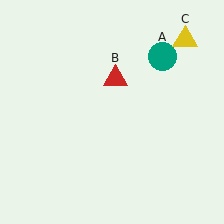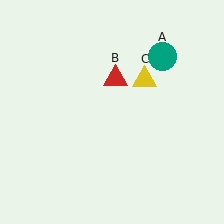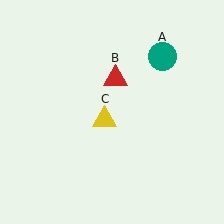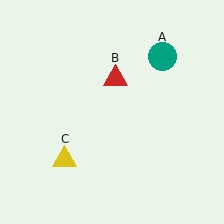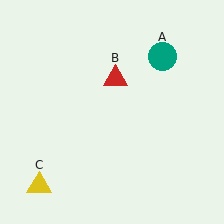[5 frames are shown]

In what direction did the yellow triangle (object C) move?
The yellow triangle (object C) moved down and to the left.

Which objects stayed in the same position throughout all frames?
Teal circle (object A) and red triangle (object B) remained stationary.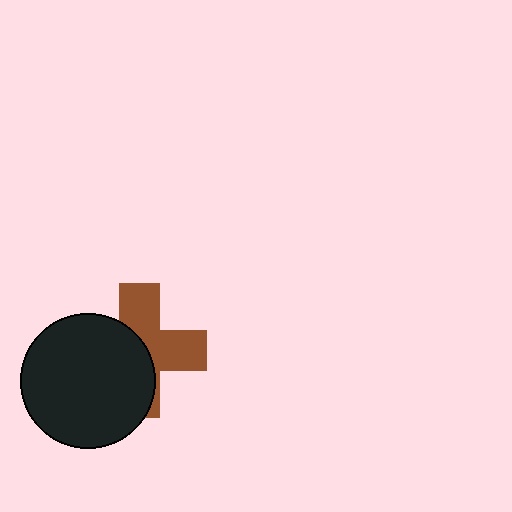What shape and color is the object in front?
The object in front is a black circle.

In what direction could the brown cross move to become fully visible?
The brown cross could move right. That would shift it out from behind the black circle entirely.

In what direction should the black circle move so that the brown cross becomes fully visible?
The black circle should move left. That is the shortest direction to clear the overlap and leave the brown cross fully visible.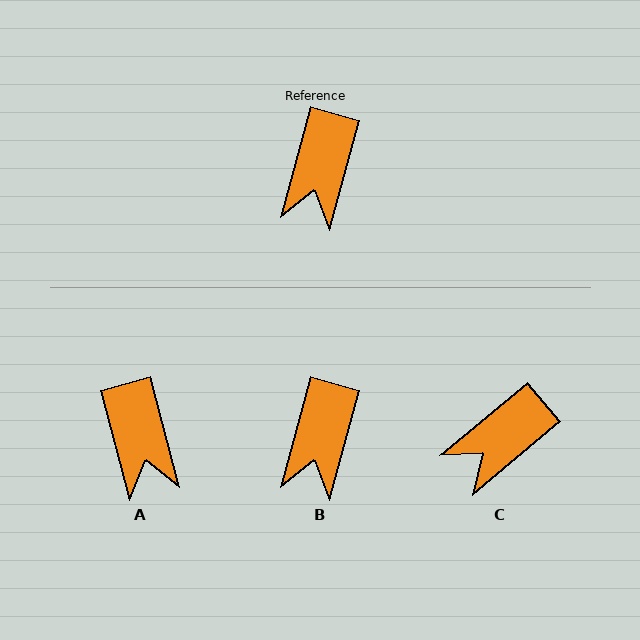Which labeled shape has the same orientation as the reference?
B.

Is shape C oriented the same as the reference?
No, it is off by about 35 degrees.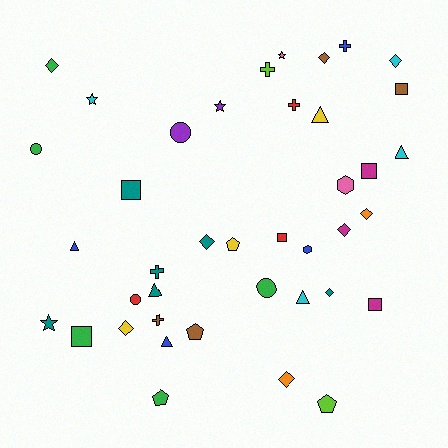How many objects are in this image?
There are 40 objects.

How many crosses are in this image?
There are 5 crosses.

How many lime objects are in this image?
There are 2 lime objects.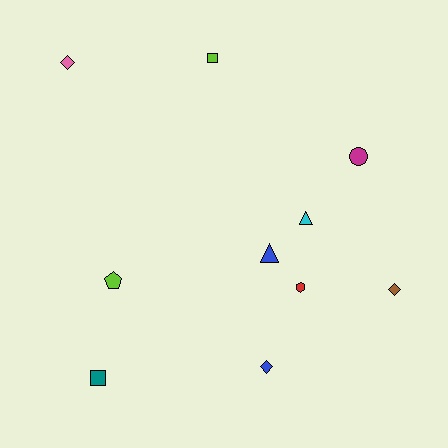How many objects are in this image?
There are 10 objects.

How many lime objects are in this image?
There are 2 lime objects.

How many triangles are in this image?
There are 2 triangles.